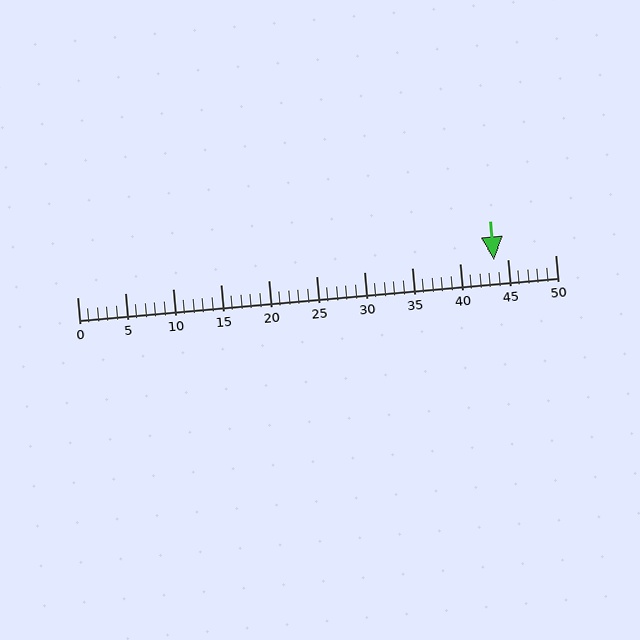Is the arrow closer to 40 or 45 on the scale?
The arrow is closer to 45.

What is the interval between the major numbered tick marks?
The major tick marks are spaced 5 units apart.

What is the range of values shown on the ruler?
The ruler shows values from 0 to 50.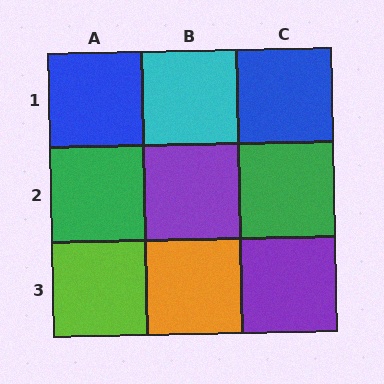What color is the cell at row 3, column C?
Purple.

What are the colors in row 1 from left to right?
Blue, cyan, blue.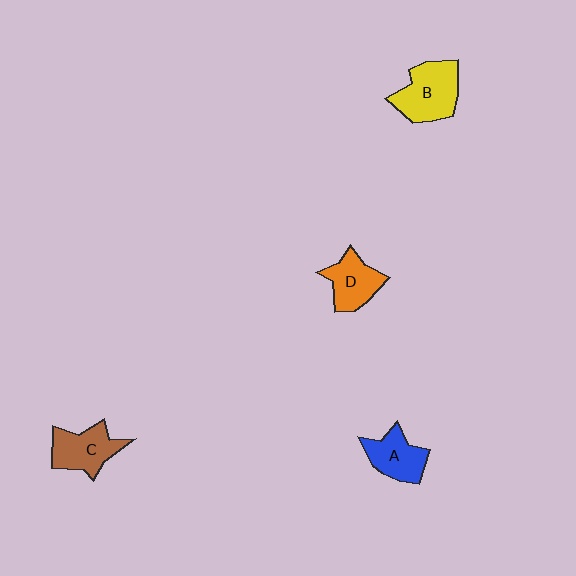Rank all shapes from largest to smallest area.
From largest to smallest: B (yellow), C (brown), D (orange), A (blue).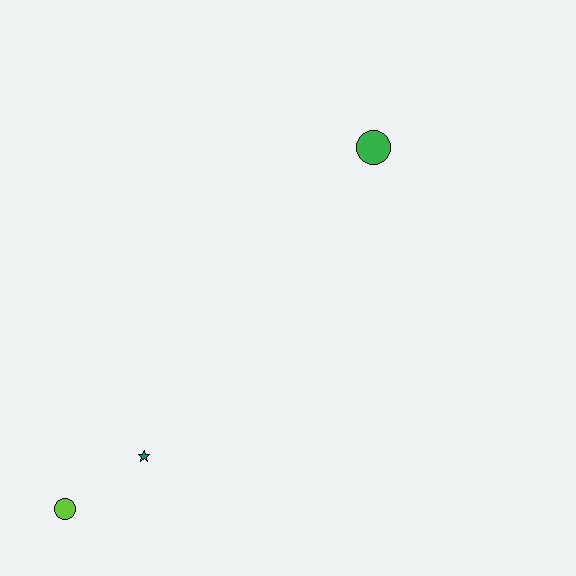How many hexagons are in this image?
There are no hexagons.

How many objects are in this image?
There are 3 objects.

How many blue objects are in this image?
There are no blue objects.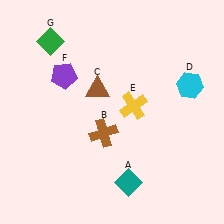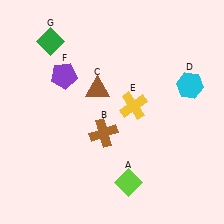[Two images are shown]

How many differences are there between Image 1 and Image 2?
There is 1 difference between the two images.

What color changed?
The diamond (A) changed from teal in Image 1 to lime in Image 2.